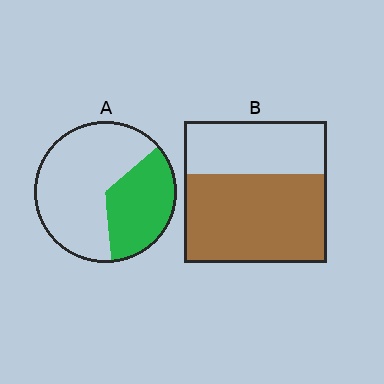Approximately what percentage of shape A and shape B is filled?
A is approximately 35% and B is approximately 65%.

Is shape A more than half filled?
No.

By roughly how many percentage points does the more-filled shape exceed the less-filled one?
By roughly 25 percentage points (B over A).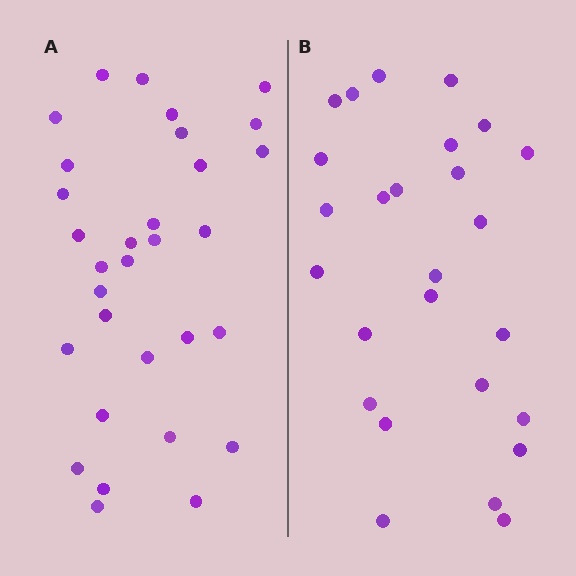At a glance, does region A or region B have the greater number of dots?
Region A (the left region) has more dots.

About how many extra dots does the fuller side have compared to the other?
Region A has about 5 more dots than region B.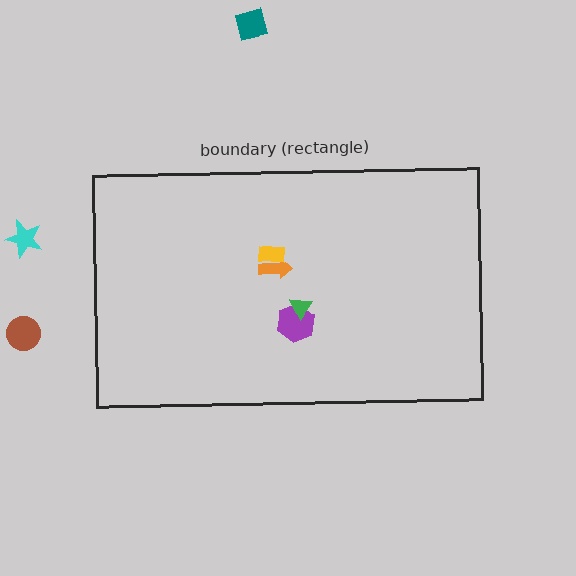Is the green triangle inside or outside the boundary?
Inside.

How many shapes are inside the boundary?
4 inside, 3 outside.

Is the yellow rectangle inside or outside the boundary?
Inside.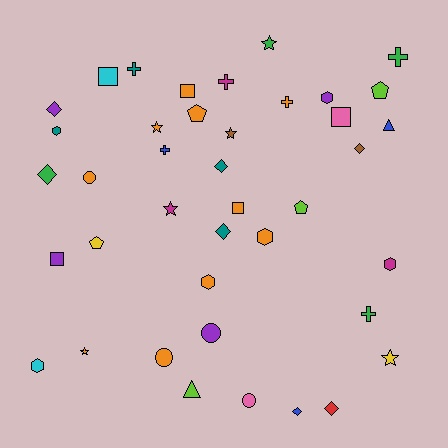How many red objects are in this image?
There is 1 red object.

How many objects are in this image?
There are 40 objects.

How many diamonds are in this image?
There are 7 diamonds.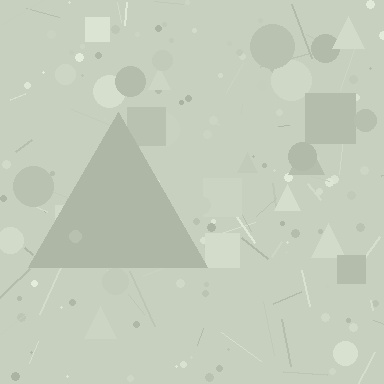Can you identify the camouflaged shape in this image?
The camouflaged shape is a triangle.